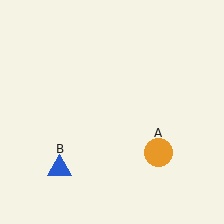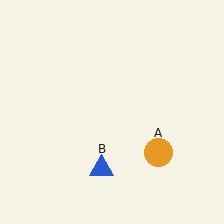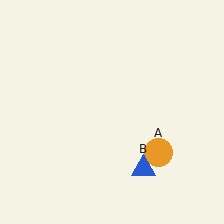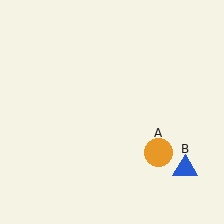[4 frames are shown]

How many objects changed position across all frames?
1 object changed position: blue triangle (object B).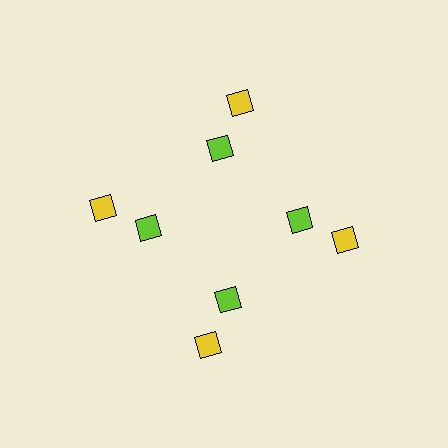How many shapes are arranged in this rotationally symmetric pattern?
There are 8 shapes, arranged in 4 groups of 2.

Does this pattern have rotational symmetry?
Yes, this pattern has 4-fold rotational symmetry. It looks the same after rotating 90 degrees around the center.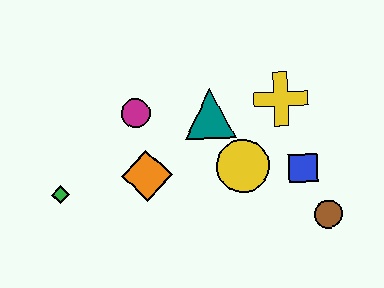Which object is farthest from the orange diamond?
The brown circle is farthest from the orange diamond.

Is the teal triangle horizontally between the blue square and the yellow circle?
No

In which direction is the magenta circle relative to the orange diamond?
The magenta circle is above the orange diamond.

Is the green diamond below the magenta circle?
Yes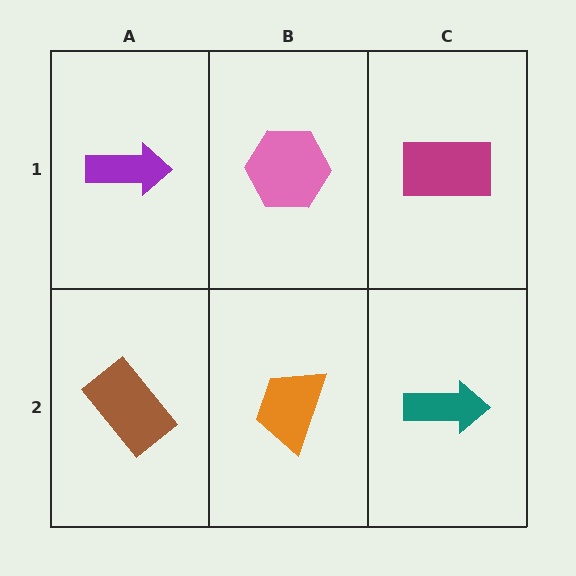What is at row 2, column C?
A teal arrow.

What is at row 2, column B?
An orange trapezoid.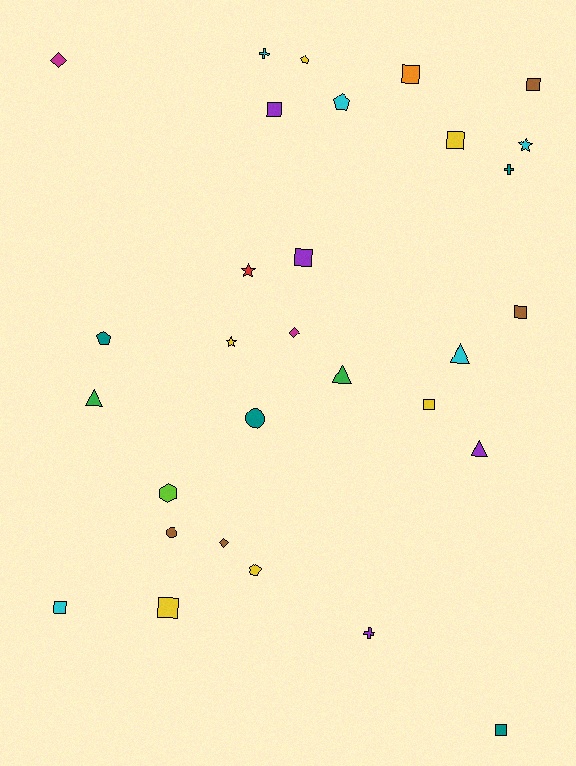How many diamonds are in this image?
There are 3 diamonds.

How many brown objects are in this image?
There are 4 brown objects.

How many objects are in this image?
There are 30 objects.